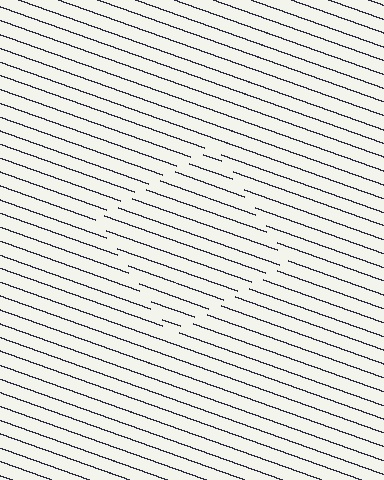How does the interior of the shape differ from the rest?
The interior of the shape contains the same grating, shifted by half a period — the contour is defined by the phase discontinuity where line-ends from the inner and outer gratings abut.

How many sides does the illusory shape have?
4 sides — the line-ends trace a square.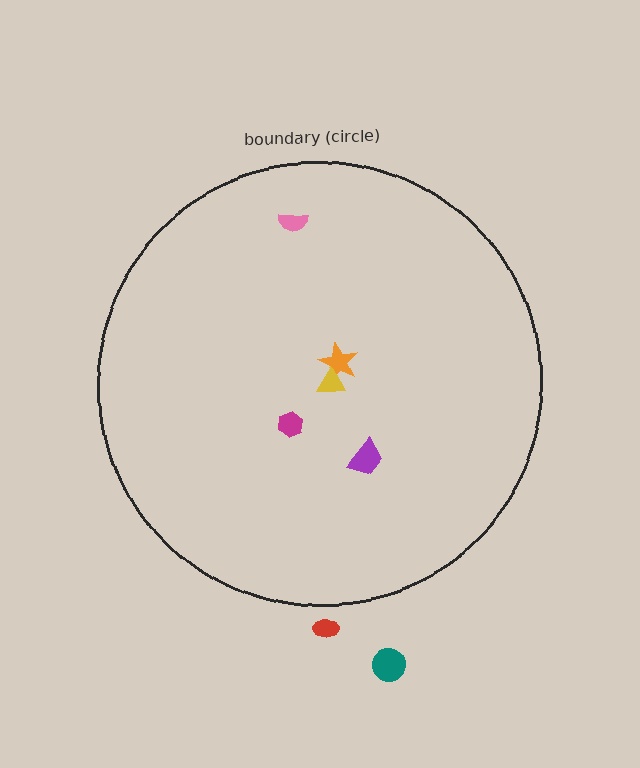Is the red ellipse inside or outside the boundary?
Outside.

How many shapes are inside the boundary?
5 inside, 2 outside.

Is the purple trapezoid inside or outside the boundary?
Inside.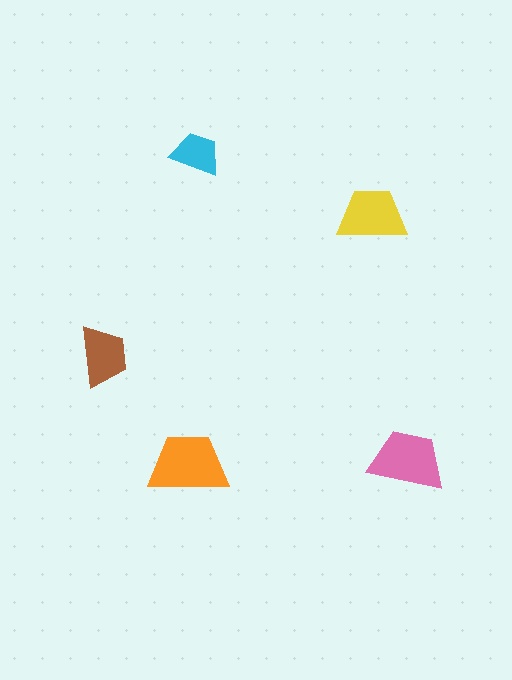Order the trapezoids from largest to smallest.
the orange one, the pink one, the yellow one, the brown one, the cyan one.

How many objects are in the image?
There are 5 objects in the image.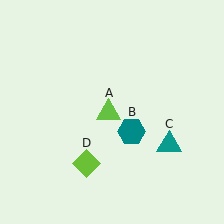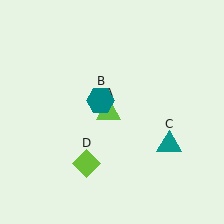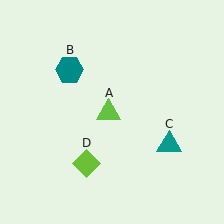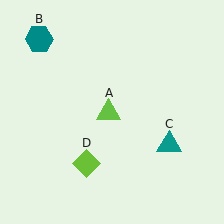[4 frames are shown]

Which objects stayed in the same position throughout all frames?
Lime triangle (object A) and teal triangle (object C) and lime diamond (object D) remained stationary.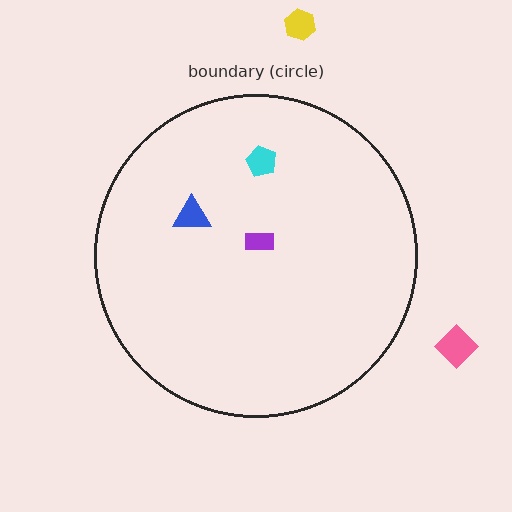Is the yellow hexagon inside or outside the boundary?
Outside.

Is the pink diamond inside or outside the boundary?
Outside.